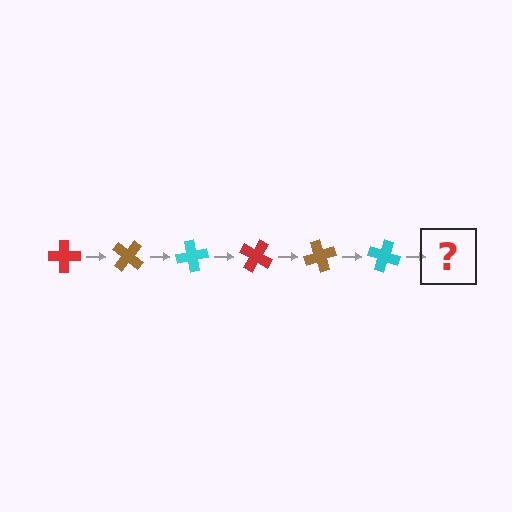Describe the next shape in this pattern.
It should be a red cross, rotated 240 degrees from the start.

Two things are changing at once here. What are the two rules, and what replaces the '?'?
The two rules are that it rotates 40 degrees each step and the color cycles through red, brown, and cyan. The '?' should be a red cross, rotated 240 degrees from the start.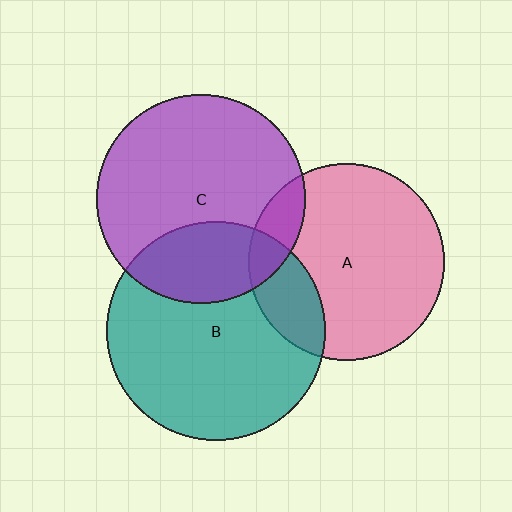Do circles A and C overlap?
Yes.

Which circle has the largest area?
Circle B (teal).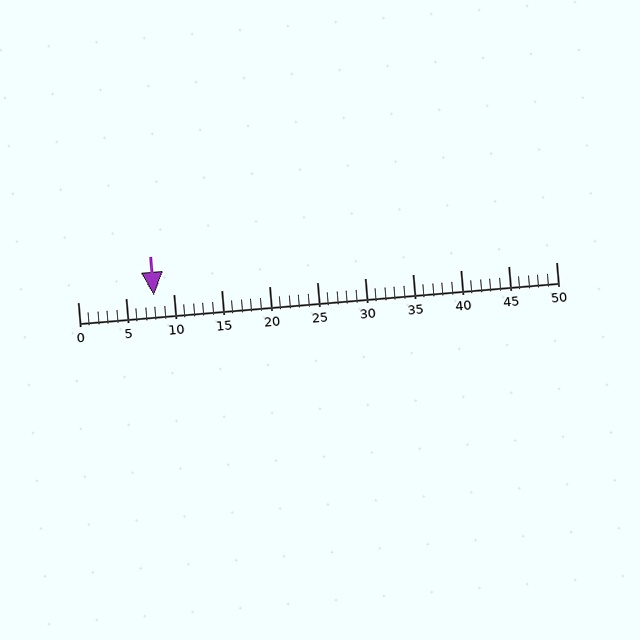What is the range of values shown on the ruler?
The ruler shows values from 0 to 50.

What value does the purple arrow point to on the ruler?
The purple arrow points to approximately 8.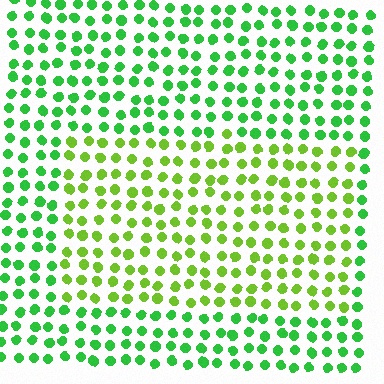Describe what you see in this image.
The image is filled with small green elements in a uniform arrangement. A rectangle-shaped region is visible where the elements are tinted to a slightly different hue, forming a subtle color boundary.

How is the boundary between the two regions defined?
The boundary is defined purely by a slight shift in hue (about 34 degrees). Spacing, size, and orientation are identical on both sides.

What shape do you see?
I see a rectangle.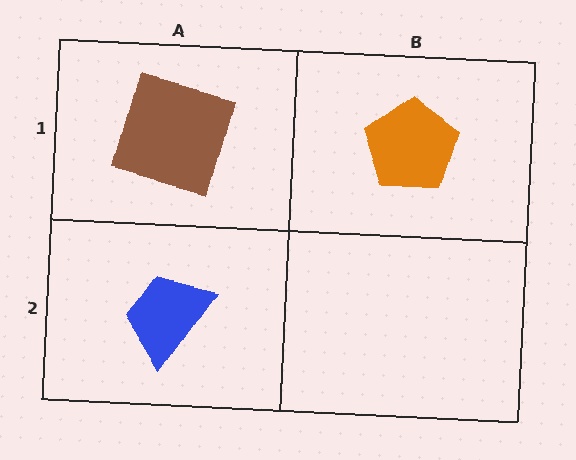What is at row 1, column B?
An orange pentagon.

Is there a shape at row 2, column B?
No, that cell is empty.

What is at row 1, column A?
A brown square.